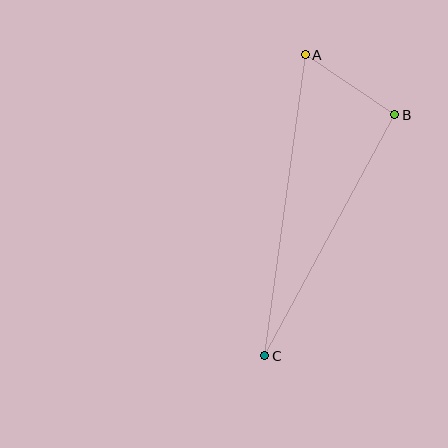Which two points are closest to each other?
Points A and B are closest to each other.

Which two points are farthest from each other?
Points A and C are farthest from each other.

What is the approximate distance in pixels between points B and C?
The distance between B and C is approximately 274 pixels.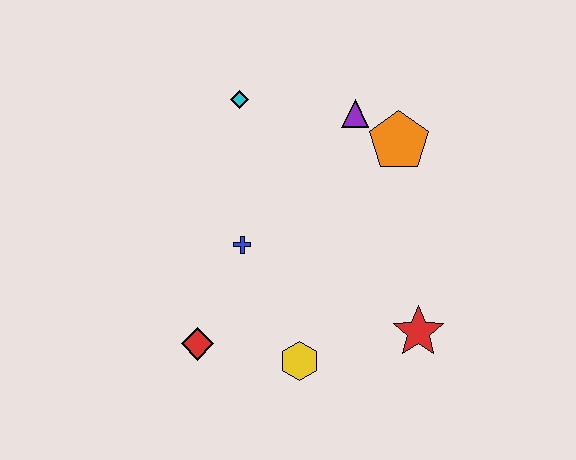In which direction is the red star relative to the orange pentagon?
The red star is below the orange pentagon.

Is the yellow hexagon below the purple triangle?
Yes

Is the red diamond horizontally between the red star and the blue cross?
No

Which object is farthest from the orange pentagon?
The red diamond is farthest from the orange pentagon.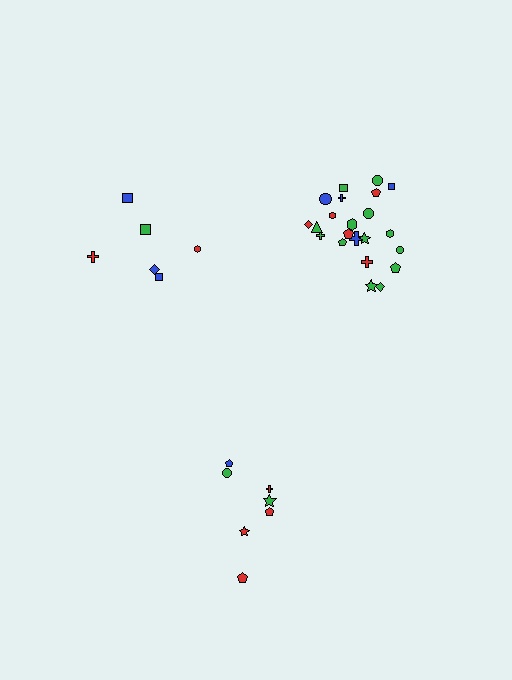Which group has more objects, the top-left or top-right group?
The top-right group.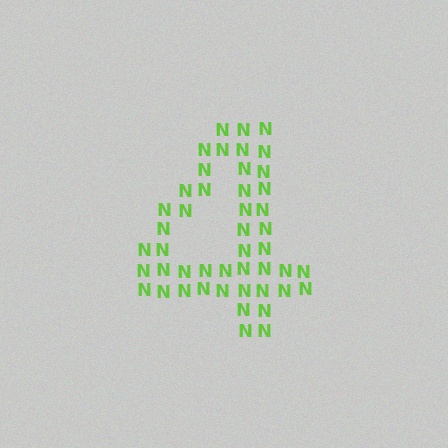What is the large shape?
The large shape is the digit 4.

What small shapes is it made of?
It is made of small letter N's.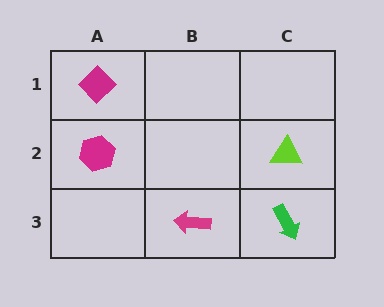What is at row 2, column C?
A lime triangle.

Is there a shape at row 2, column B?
No, that cell is empty.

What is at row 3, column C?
A green arrow.